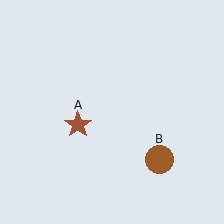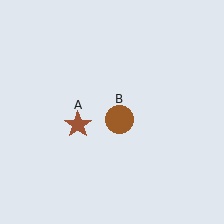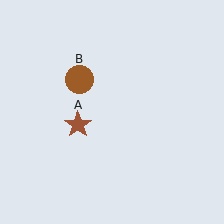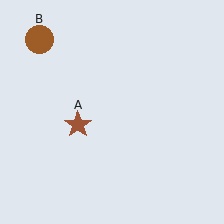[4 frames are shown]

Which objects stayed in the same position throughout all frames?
Brown star (object A) remained stationary.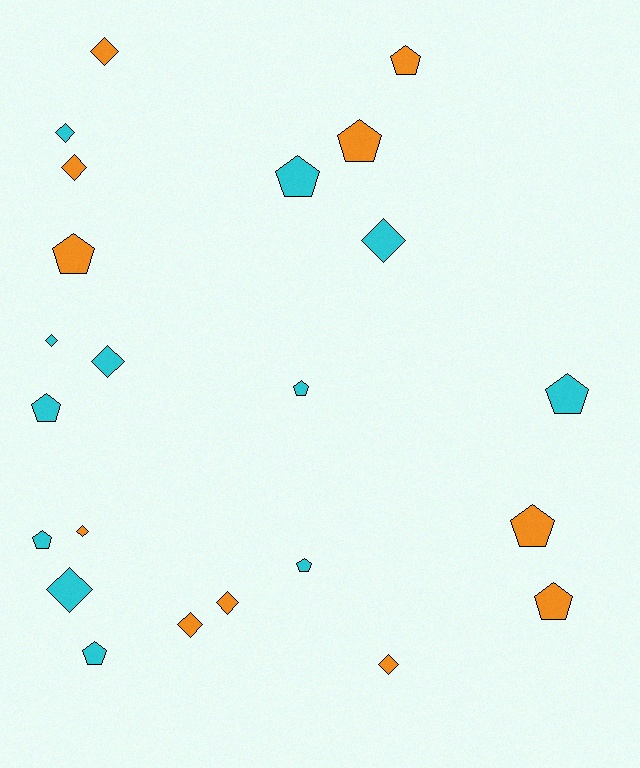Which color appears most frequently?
Cyan, with 12 objects.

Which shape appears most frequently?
Pentagon, with 12 objects.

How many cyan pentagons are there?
There are 7 cyan pentagons.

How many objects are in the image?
There are 23 objects.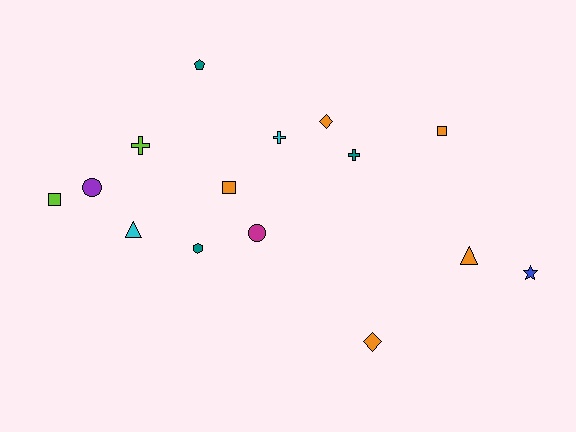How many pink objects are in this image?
There are no pink objects.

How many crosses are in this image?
There are 3 crosses.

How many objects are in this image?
There are 15 objects.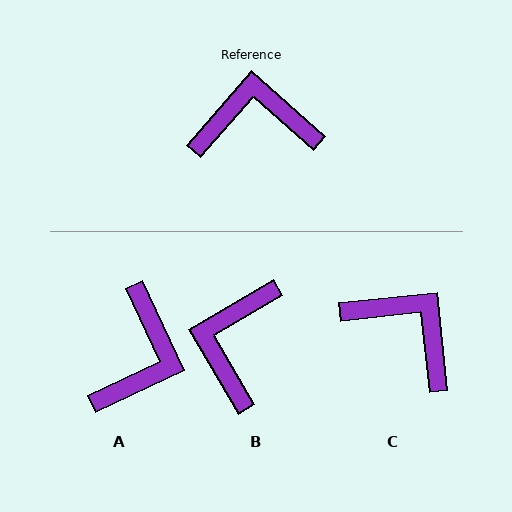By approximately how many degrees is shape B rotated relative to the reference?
Approximately 72 degrees counter-clockwise.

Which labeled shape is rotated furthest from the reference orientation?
A, about 113 degrees away.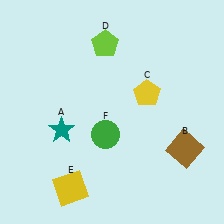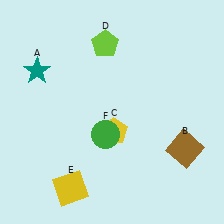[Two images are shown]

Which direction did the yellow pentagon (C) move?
The yellow pentagon (C) moved down.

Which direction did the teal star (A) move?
The teal star (A) moved up.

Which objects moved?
The objects that moved are: the teal star (A), the yellow pentagon (C).